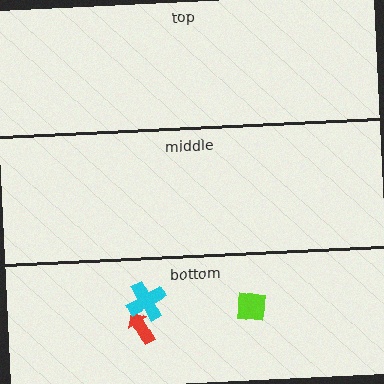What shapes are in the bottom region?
The red arrow, the lime square, the cyan cross.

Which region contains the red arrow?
The bottom region.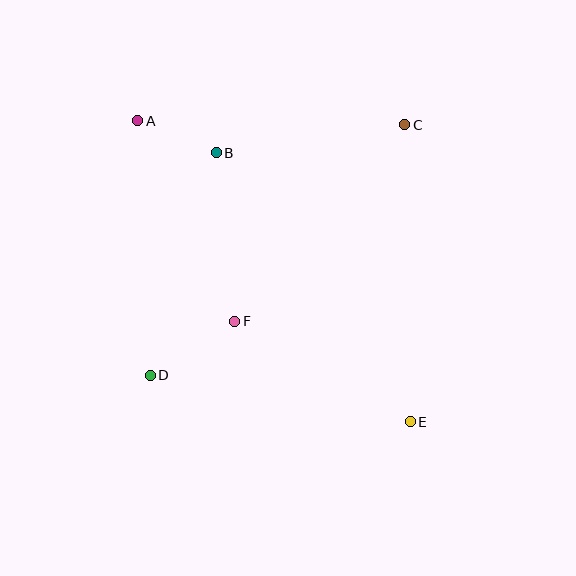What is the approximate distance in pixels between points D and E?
The distance between D and E is approximately 265 pixels.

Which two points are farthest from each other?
Points A and E are farthest from each other.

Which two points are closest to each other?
Points A and B are closest to each other.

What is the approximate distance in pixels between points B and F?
The distance between B and F is approximately 170 pixels.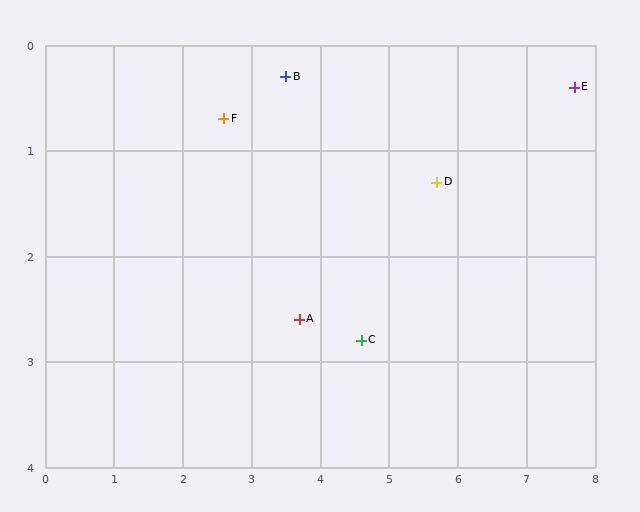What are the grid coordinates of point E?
Point E is at approximately (7.7, 0.4).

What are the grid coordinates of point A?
Point A is at approximately (3.7, 2.6).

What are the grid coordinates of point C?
Point C is at approximately (4.6, 2.8).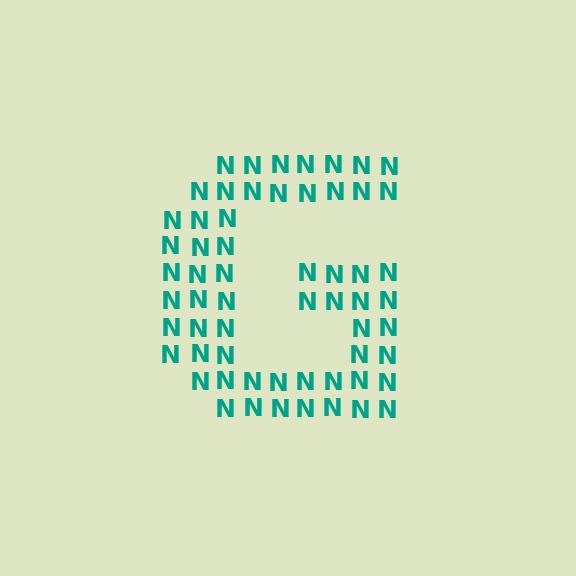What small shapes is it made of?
It is made of small letter N's.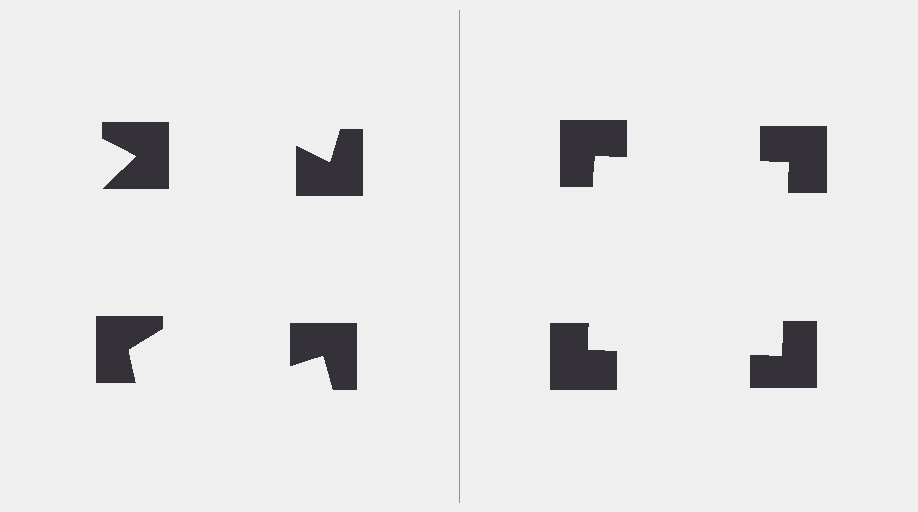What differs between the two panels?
The notched squares are positioned identically on both sides; only the wedge orientations differ. On the right they align to a square; on the left they are misaligned.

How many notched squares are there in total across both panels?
8 — 4 on each side.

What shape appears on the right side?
An illusory square.